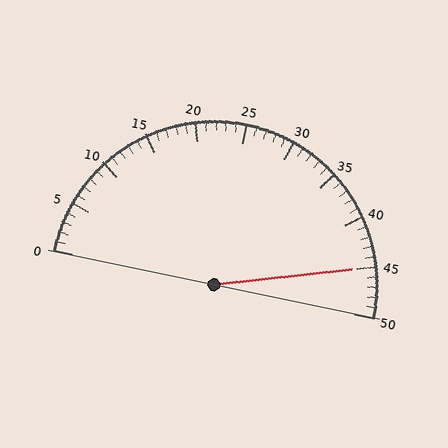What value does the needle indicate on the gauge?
The needle indicates approximately 45.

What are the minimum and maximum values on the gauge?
The gauge ranges from 0 to 50.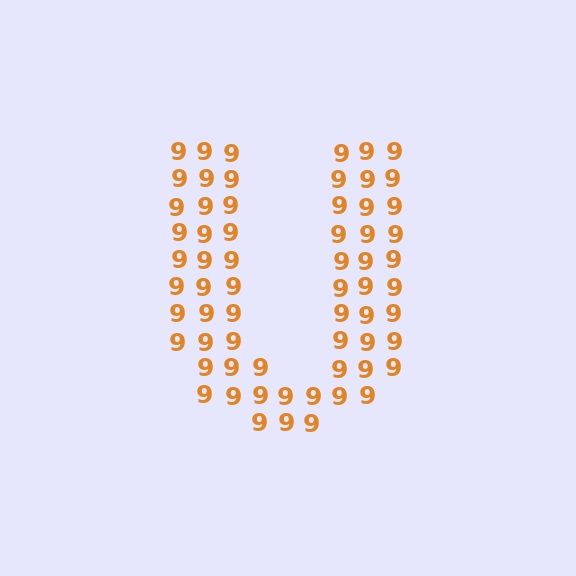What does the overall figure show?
The overall figure shows the letter U.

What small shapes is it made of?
It is made of small digit 9's.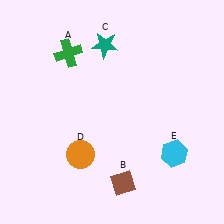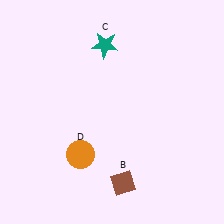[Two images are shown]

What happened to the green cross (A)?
The green cross (A) was removed in Image 2. It was in the top-left area of Image 1.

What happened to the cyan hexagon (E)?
The cyan hexagon (E) was removed in Image 2. It was in the bottom-right area of Image 1.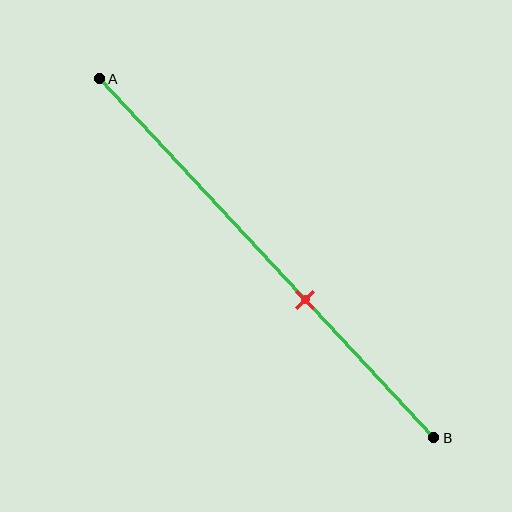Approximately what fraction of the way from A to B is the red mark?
The red mark is approximately 60% of the way from A to B.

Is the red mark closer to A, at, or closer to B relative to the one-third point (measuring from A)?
The red mark is closer to point B than the one-third point of segment AB.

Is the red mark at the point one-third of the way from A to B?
No, the mark is at about 60% from A, not at the 33% one-third point.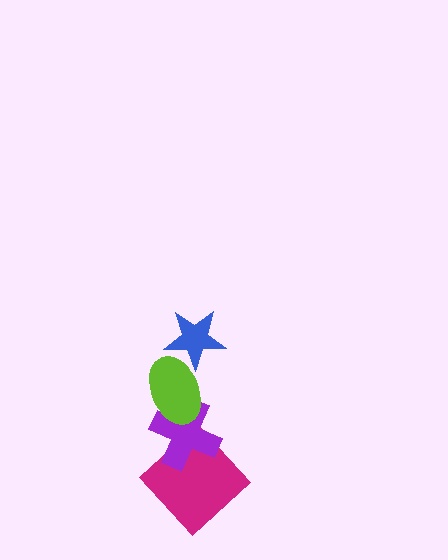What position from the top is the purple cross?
The purple cross is 3rd from the top.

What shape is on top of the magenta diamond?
The purple cross is on top of the magenta diamond.